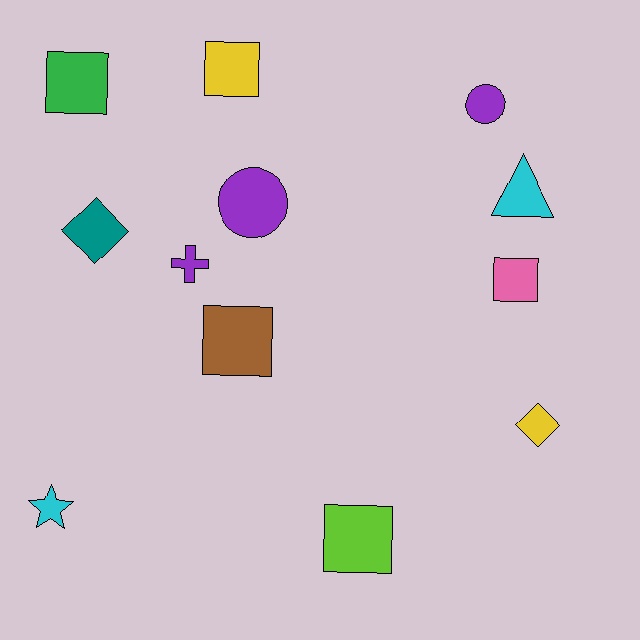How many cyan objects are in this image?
There are 2 cyan objects.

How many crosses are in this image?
There is 1 cross.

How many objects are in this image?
There are 12 objects.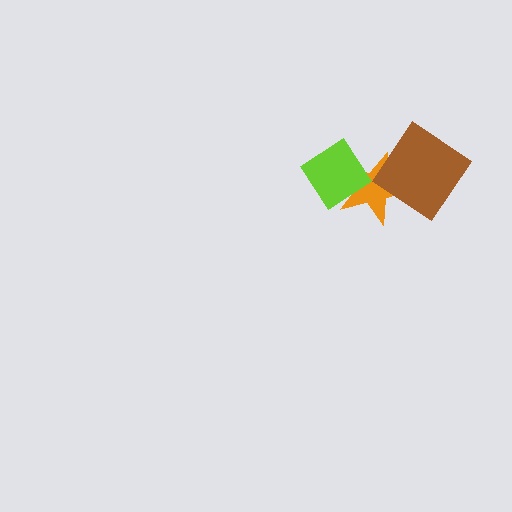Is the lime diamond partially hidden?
No, no other shape covers it.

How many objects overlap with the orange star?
2 objects overlap with the orange star.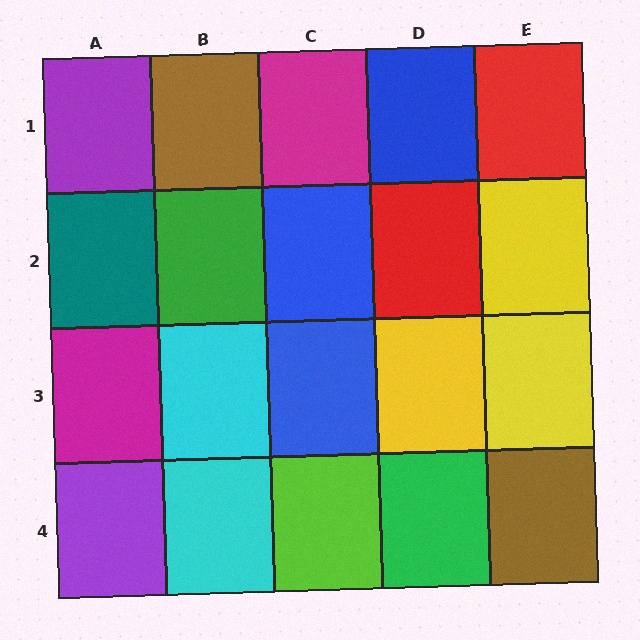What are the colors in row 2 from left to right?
Teal, green, blue, red, yellow.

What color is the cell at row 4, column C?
Lime.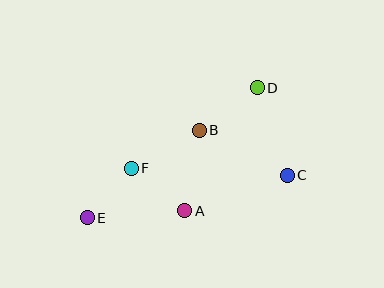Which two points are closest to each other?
Points E and F are closest to each other.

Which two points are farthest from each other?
Points D and E are farthest from each other.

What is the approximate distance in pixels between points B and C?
The distance between B and C is approximately 99 pixels.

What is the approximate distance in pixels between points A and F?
The distance between A and F is approximately 68 pixels.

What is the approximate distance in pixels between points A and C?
The distance between A and C is approximately 109 pixels.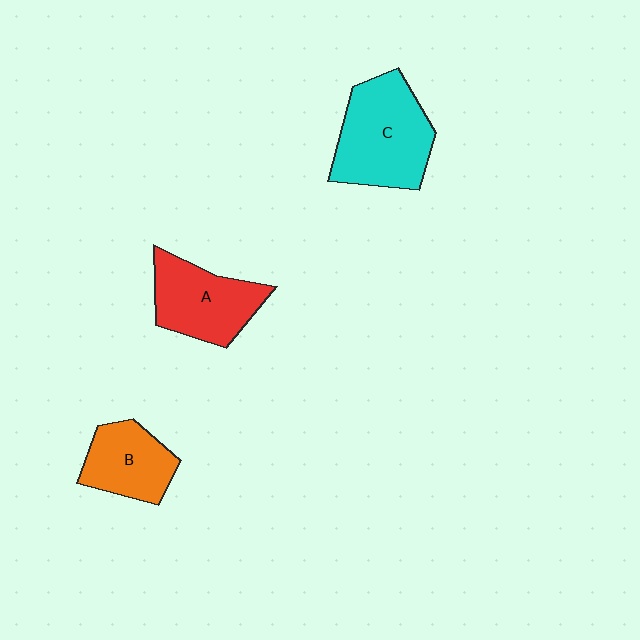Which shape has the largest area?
Shape C (cyan).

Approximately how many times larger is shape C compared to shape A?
Approximately 1.3 times.